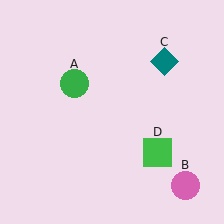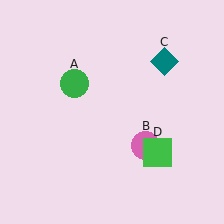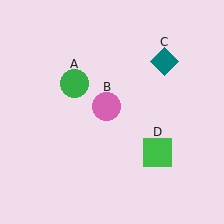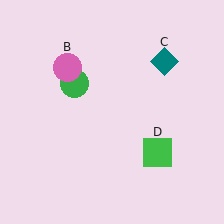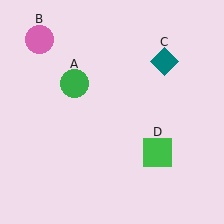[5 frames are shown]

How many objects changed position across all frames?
1 object changed position: pink circle (object B).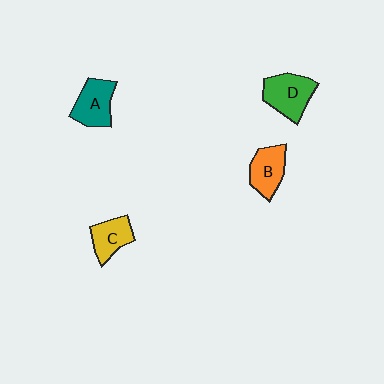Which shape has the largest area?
Shape D (green).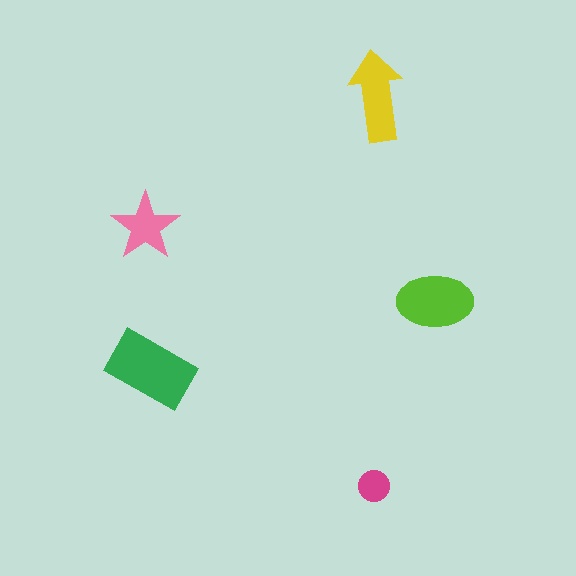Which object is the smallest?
The magenta circle.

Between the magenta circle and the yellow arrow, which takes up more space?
The yellow arrow.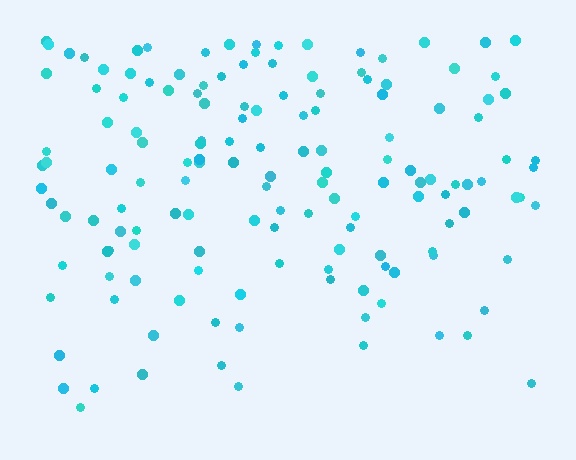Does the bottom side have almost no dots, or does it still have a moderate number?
Still a moderate number, just noticeably fewer than the top.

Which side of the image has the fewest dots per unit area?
The bottom.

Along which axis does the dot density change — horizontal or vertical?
Vertical.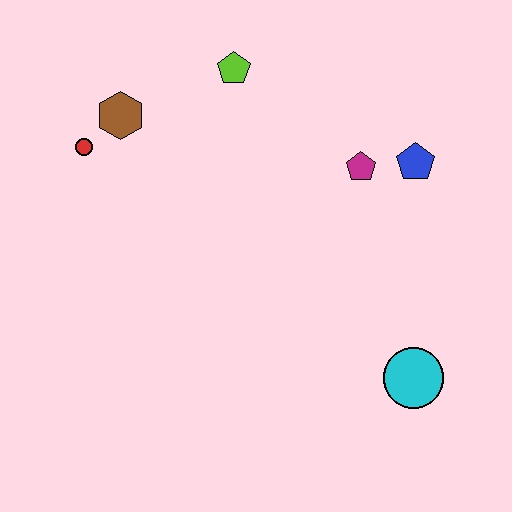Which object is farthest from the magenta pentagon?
The red circle is farthest from the magenta pentagon.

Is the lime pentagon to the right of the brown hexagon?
Yes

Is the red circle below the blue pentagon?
No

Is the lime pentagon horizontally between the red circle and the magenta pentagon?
Yes